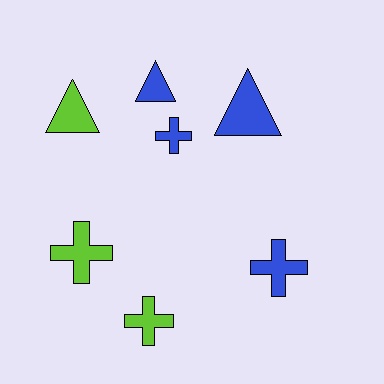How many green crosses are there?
There are no green crosses.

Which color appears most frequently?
Blue, with 4 objects.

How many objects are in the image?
There are 7 objects.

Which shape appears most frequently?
Cross, with 4 objects.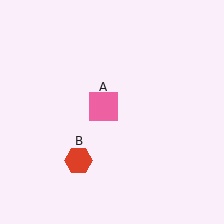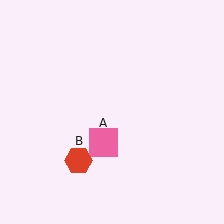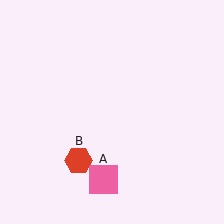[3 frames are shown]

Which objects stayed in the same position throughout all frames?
Red hexagon (object B) remained stationary.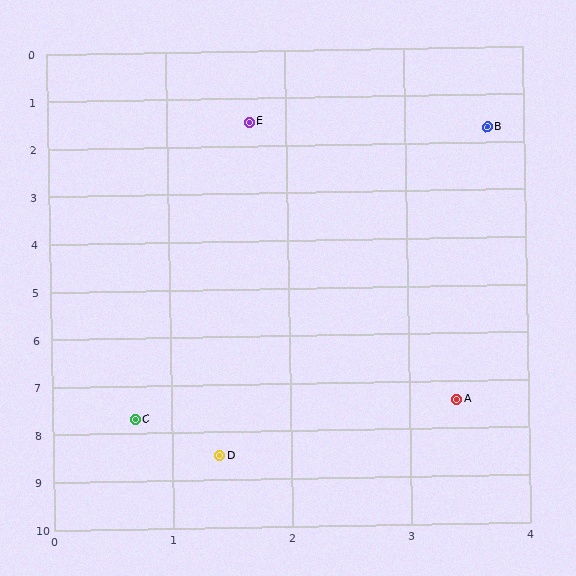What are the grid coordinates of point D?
Point D is at approximately (1.4, 8.5).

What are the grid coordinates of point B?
Point B is at approximately (3.7, 1.7).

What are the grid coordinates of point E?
Point E is at approximately (1.7, 1.5).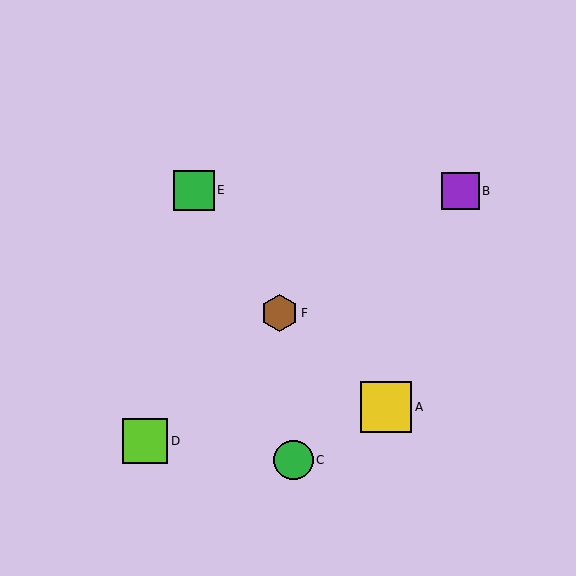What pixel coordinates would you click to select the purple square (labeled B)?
Click at (460, 191) to select the purple square B.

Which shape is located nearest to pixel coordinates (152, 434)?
The lime square (labeled D) at (145, 441) is nearest to that location.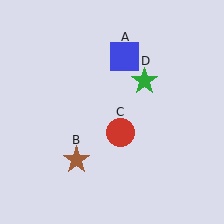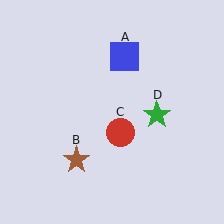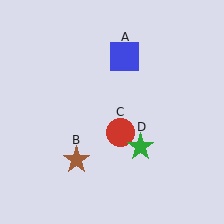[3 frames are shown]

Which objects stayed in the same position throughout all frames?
Blue square (object A) and brown star (object B) and red circle (object C) remained stationary.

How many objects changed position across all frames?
1 object changed position: green star (object D).